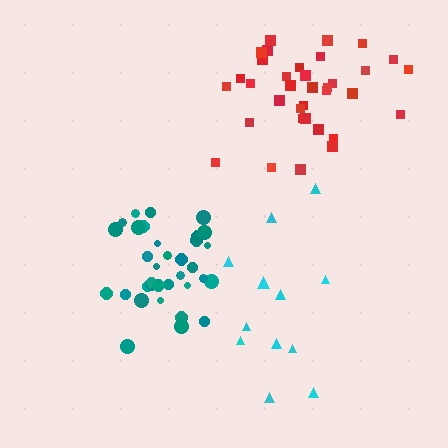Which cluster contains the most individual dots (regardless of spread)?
Red (35).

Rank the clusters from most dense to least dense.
teal, red, cyan.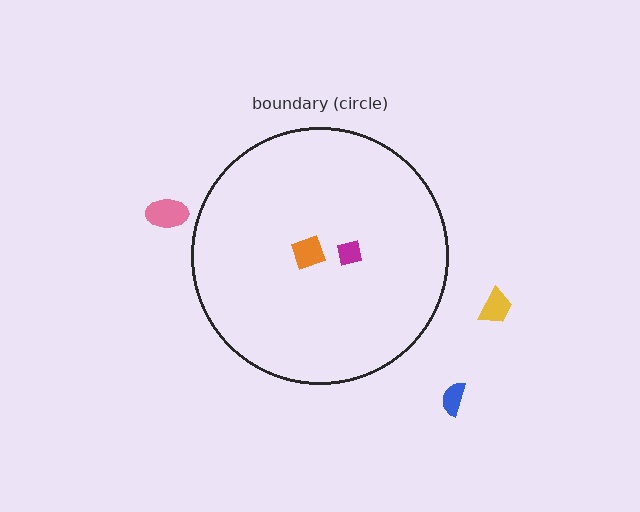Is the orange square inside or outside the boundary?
Inside.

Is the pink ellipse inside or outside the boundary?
Outside.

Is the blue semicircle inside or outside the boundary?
Outside.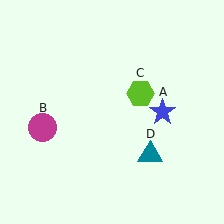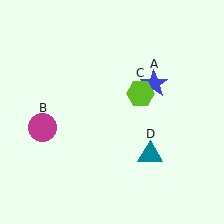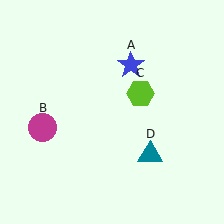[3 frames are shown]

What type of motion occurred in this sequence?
The blue star (object A) rotated counterclockwise around the center of the scene.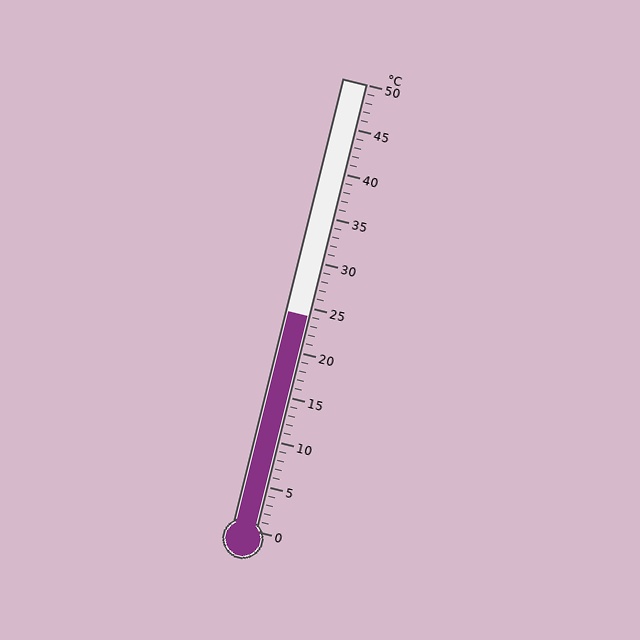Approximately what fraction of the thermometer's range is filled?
The thermometer is filled to approximately 50% of its range.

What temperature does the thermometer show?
The thermometer shows approximately 24°C.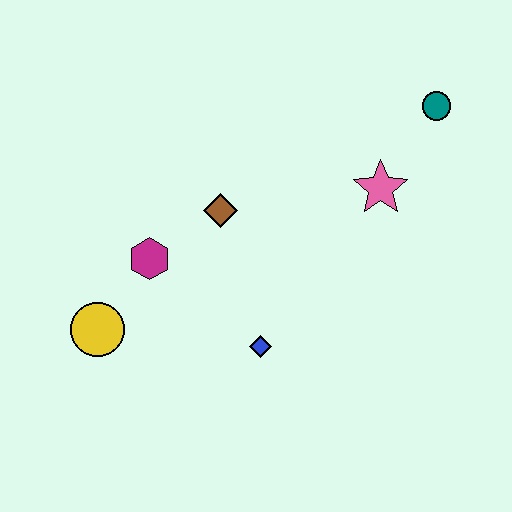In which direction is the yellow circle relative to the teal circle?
The yellow circle is to the left of the teal circle.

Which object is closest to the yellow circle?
The magenta hexagon is closest to the yellow circle.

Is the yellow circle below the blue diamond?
No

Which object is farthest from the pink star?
The yellow circle is farthest from the pink star.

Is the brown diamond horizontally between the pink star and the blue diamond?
No